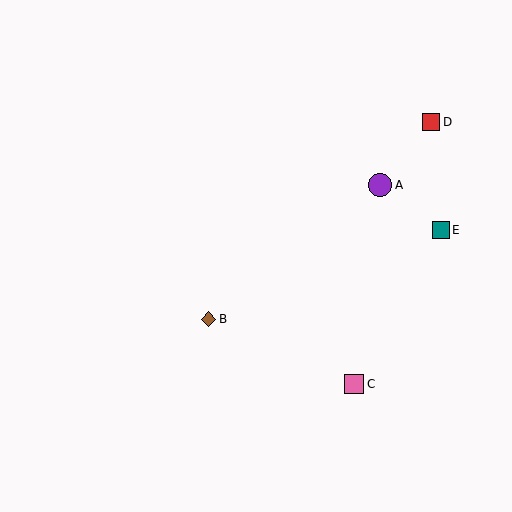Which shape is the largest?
The purple circle (labeled A) is the largest.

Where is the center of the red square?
The center of the red square is at (431, 122).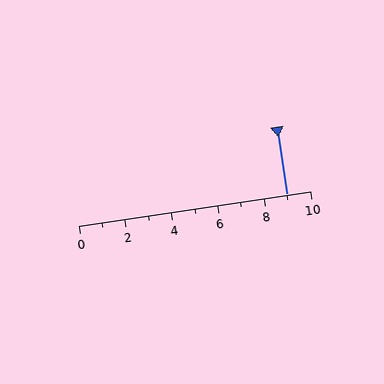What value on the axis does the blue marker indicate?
The marker indicates approximately 9.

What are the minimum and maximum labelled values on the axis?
The axis runs from 0 to 10.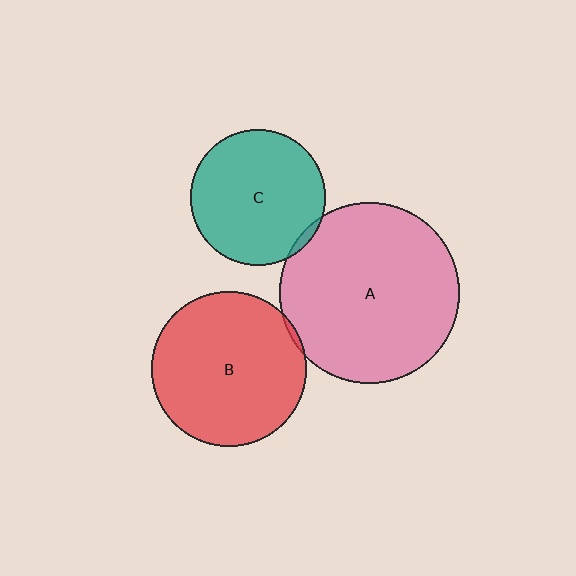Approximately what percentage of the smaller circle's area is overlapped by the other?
Approximately 5%.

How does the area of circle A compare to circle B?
Approximately 1.4 times.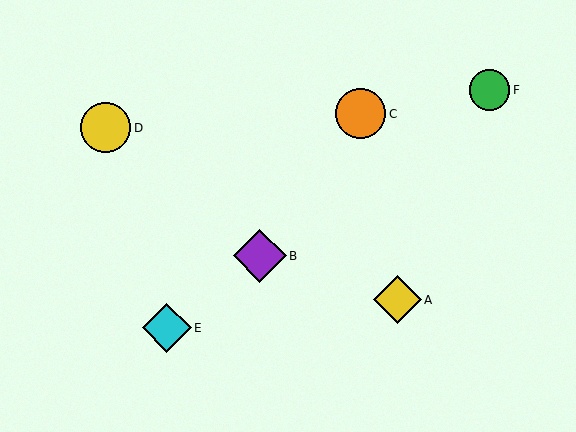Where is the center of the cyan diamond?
The center of the cyan diamond is at (167, 328).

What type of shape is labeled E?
Shape E is a cyan diamond.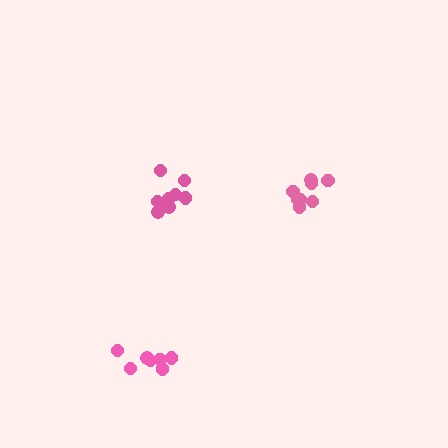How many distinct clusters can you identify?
There are 3 distinct clusters.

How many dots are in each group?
Group 1: 8 dots, Group 2: 7 dots, Group 3: 8 dots (23 total).